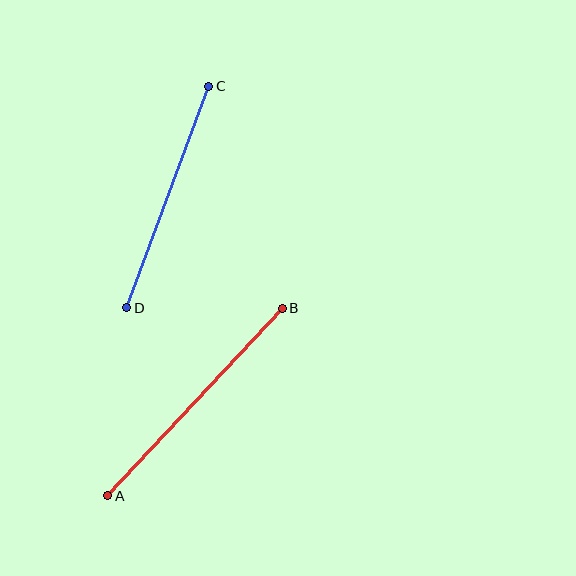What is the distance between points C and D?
The distance is approximately 236 pixels.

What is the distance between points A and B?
The distance is approximately 256 pixels.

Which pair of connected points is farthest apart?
Points A and B are farthest apart.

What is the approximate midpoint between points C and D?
The midpoint is at approximately (168, 197) pixels.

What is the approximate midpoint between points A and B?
The midpoint is at approximately (195, 402) pixels.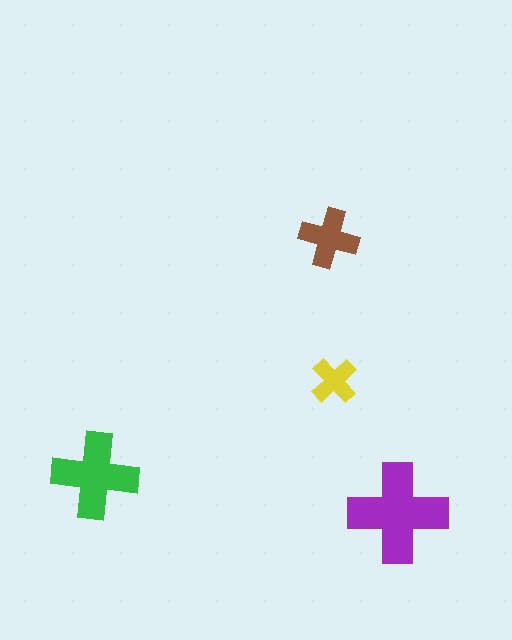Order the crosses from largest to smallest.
the purple one, the green one, the brown one, the yellow one.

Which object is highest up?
The brown cross is topmost.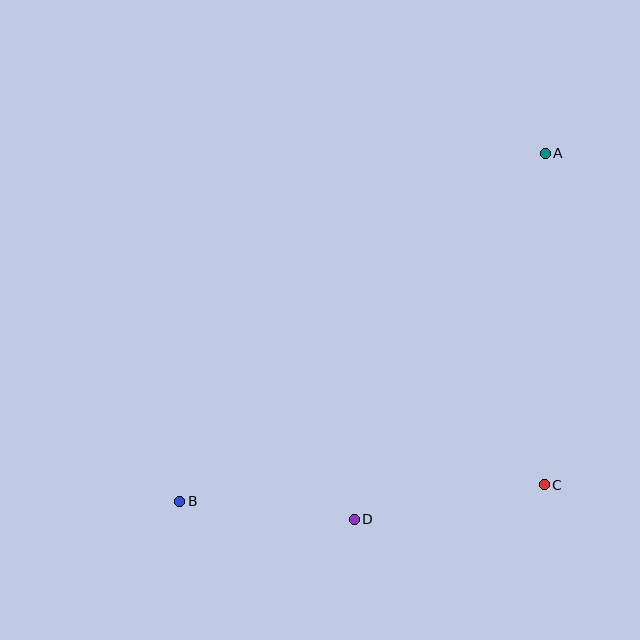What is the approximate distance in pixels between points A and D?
The distance between A and D is approximately 413 pixels.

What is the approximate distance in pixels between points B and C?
The distance between B and C is approximately 365 pixels.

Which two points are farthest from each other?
Points A and B are farthest from each other.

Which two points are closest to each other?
Points B and D are closest to each other.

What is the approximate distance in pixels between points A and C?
The distance between A and C is approximately 332 pixels.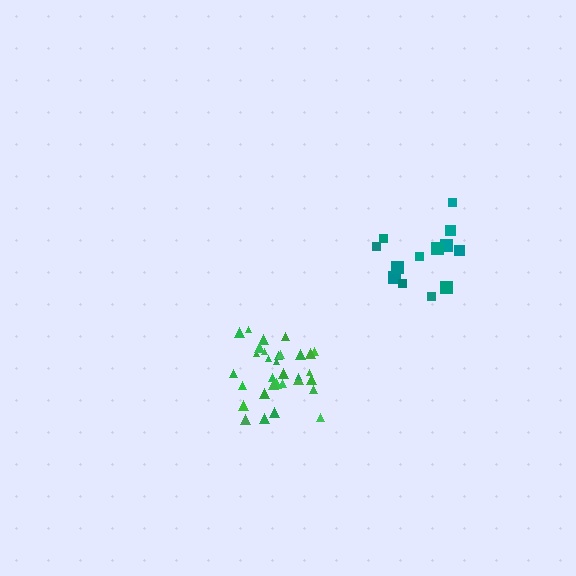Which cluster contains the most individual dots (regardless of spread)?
Green (32).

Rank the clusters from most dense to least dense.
green, teal.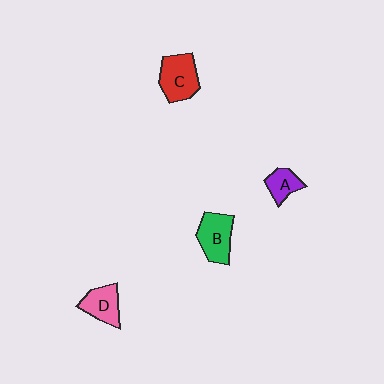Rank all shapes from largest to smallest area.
From largest to smallest: C (red), B (green), D (pink), A (purple).